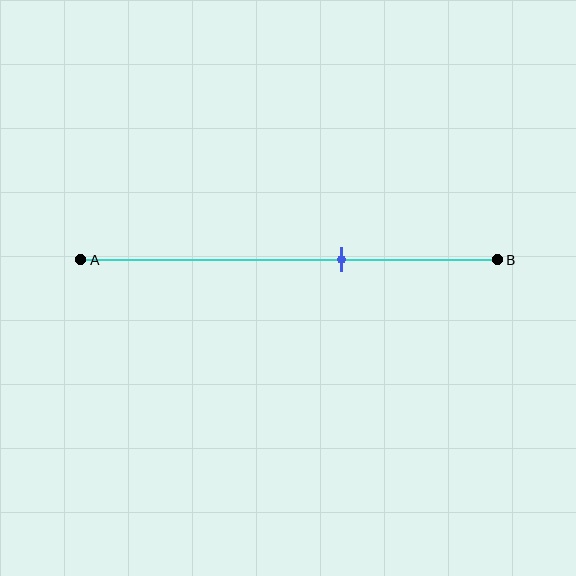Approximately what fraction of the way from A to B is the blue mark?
The blue mark is approximately 65% of the way from A to B.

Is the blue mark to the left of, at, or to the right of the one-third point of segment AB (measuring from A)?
The blue mark is to the right of the one-third point of segment AB.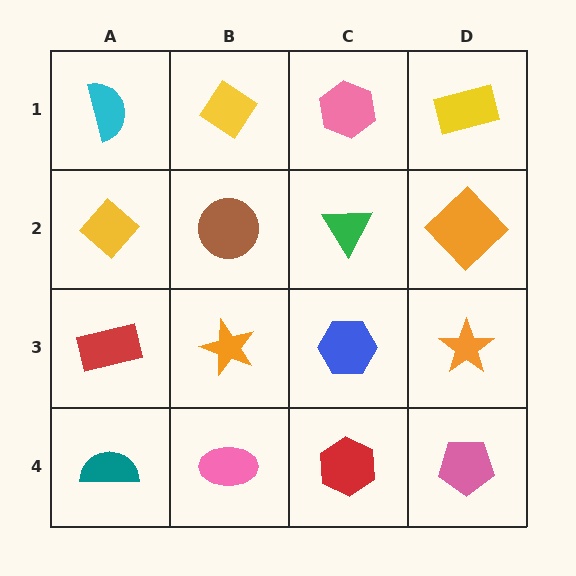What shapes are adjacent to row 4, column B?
An orange star (row 3, column B), a teal semicircle (row 4, column A), a red hexagon (row 4, column C).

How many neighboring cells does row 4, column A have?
2.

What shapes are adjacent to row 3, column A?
A yellow diamond (row 2, column A), a teal semicircle (row 4, column A), an orange star (row 3, column B).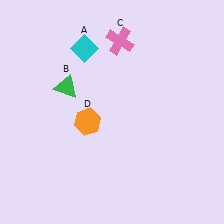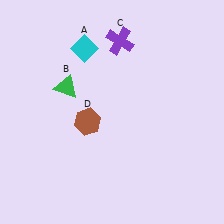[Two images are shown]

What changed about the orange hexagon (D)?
In Image 1, D is orange. In Image 2, it changed to brown.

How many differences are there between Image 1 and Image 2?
There are 2 differences between the two images.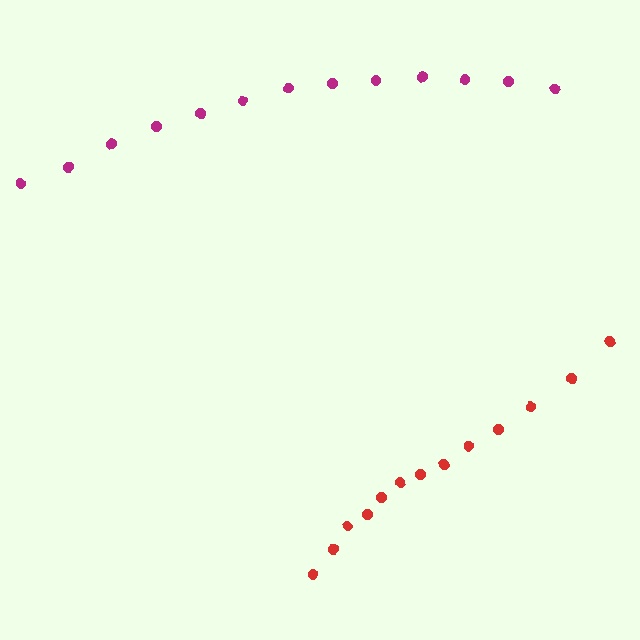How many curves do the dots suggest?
There are 2 distinct paths.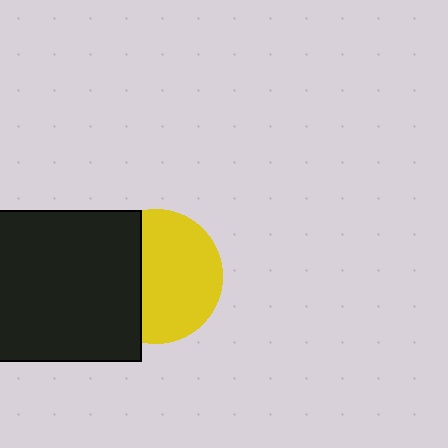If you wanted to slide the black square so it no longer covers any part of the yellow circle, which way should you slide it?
Slide it left — that is the most direct way to separate the two shapes.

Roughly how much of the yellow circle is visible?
About half of it is visible (roughly 64%).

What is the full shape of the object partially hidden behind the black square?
The partially hidden object is a yellow circle.